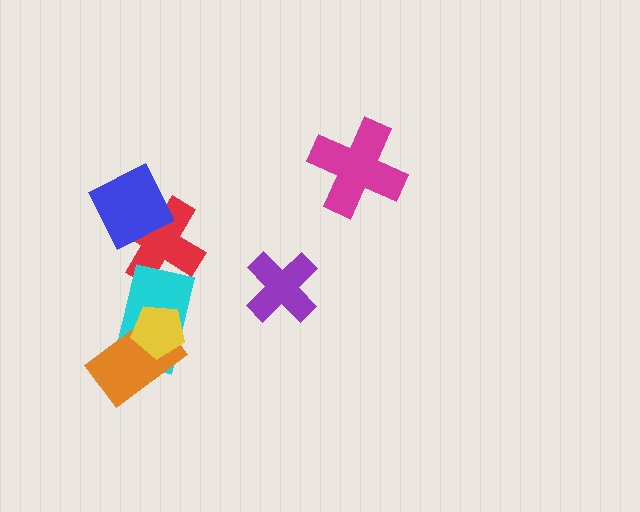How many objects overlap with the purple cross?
0 objects overlap with the purple cross.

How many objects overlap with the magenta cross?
0 objects overlap with the magenta cross.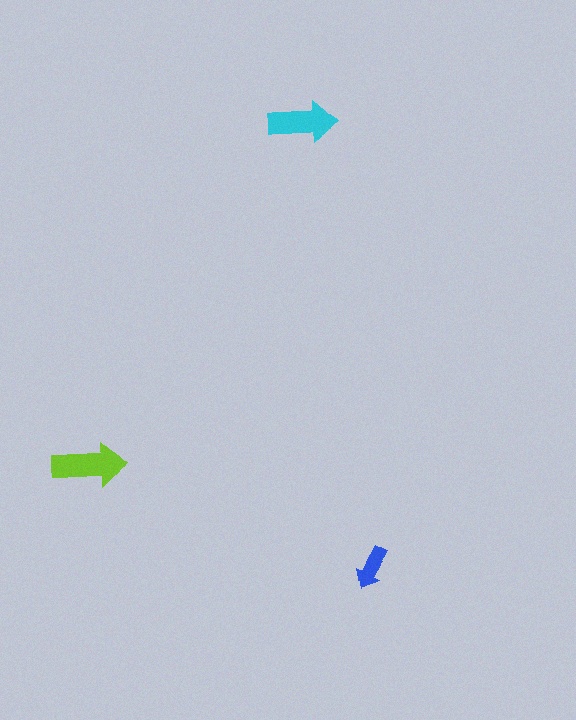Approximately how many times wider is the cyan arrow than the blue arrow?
About 1.5 times wider.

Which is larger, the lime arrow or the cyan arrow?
The lime one.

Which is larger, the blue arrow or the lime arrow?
The lime one.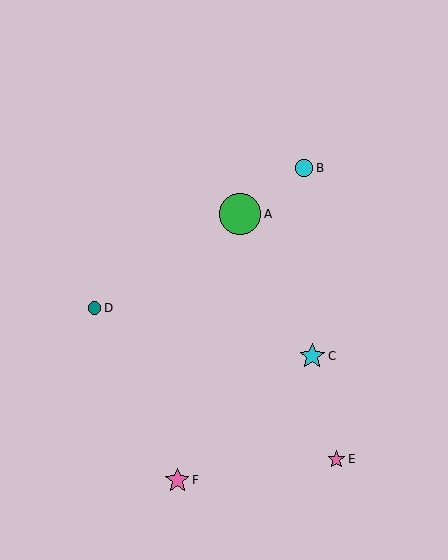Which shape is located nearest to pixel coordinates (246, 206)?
The green circle (labeled A) at (240, 214) is nearest to that location.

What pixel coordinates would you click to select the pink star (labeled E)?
Click at (336, 459) to select the pink star E.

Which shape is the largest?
The green circle (labeled A) is the largest.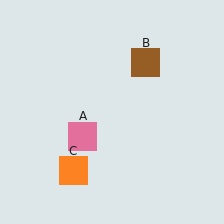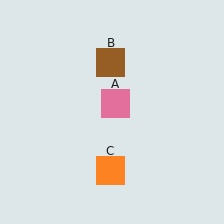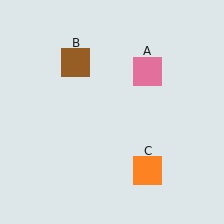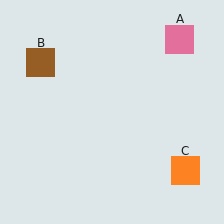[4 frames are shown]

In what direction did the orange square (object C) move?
The orange square (object C) moved right.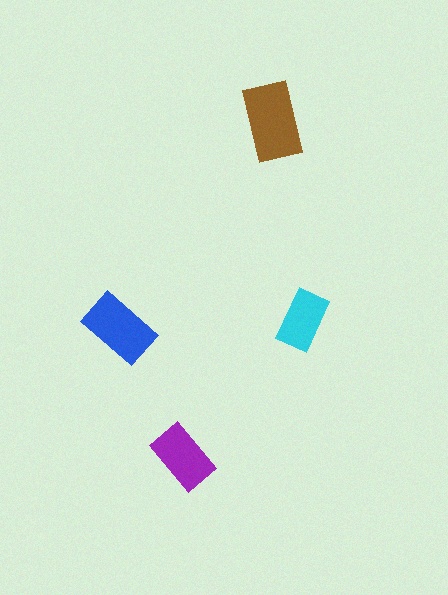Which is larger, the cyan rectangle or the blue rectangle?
The blue one.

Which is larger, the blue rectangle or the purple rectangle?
The blue one.